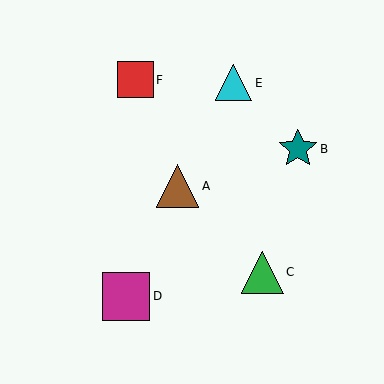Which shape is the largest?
The magenta square (labeled D) is the largest.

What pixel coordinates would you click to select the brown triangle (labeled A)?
Click at (178, 186) to select the brown triangle A.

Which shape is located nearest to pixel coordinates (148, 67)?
The red square (labeled F) at (135, 80) is nearest to that location.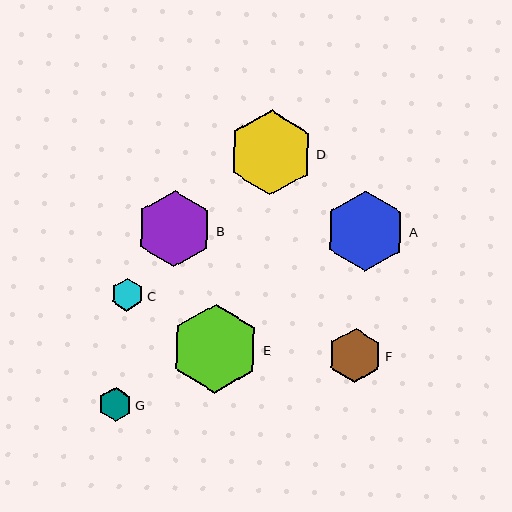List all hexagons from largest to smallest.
From largest to smallest: E, D, A, B, F, G, C.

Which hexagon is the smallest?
Hexagon C is the smallest with a size of approximately 33 pixels.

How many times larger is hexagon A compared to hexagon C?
Hexagon A is approximately 2.4 times the size of hexagon C.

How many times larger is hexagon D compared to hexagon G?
Hexagon D is approximately 2.5 times the size of hexagon G.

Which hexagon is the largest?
Hexagon E is the largest with a size of approximately 89 pixels.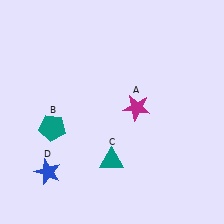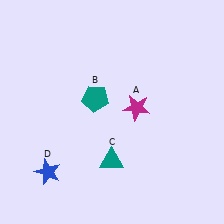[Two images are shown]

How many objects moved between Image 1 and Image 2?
1 object moved between the two images.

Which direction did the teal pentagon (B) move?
The teal pentagon (B) moved right.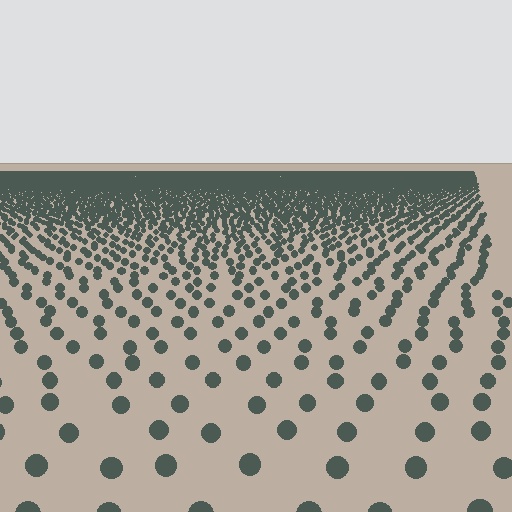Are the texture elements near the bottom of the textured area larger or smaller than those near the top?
Larger. Near the bottom, elements are closer to the viewer and appear at a bigger on-screen size.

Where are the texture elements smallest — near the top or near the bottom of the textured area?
Near the top.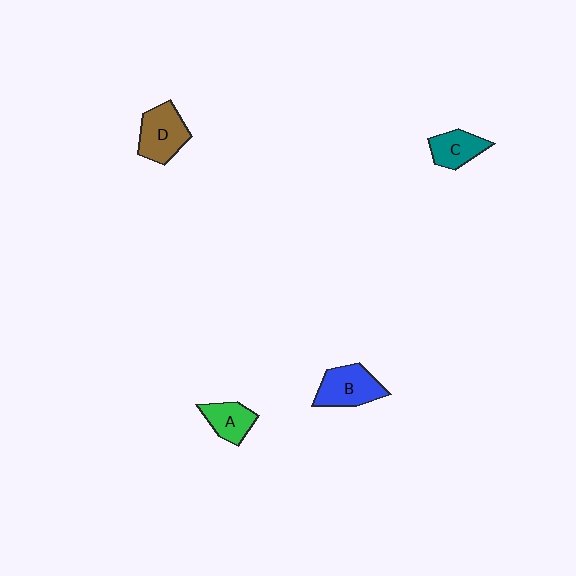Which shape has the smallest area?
Shape A (green).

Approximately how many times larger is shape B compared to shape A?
Approximately 1.4 times.